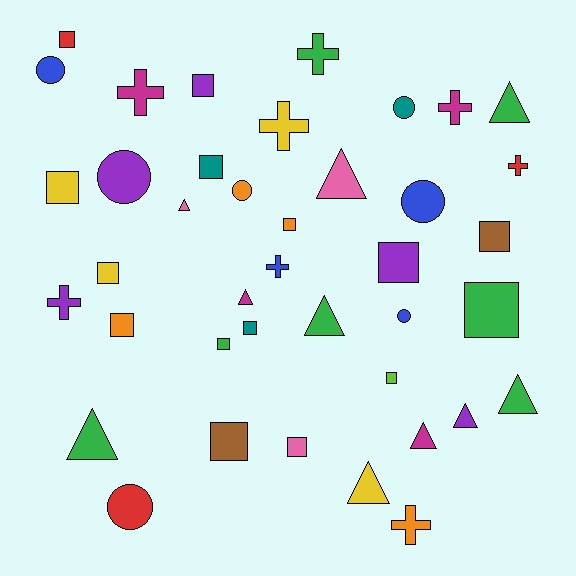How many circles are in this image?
There are 7 circles.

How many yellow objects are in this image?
There are 4 yellow objects.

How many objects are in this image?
There are 40 objects.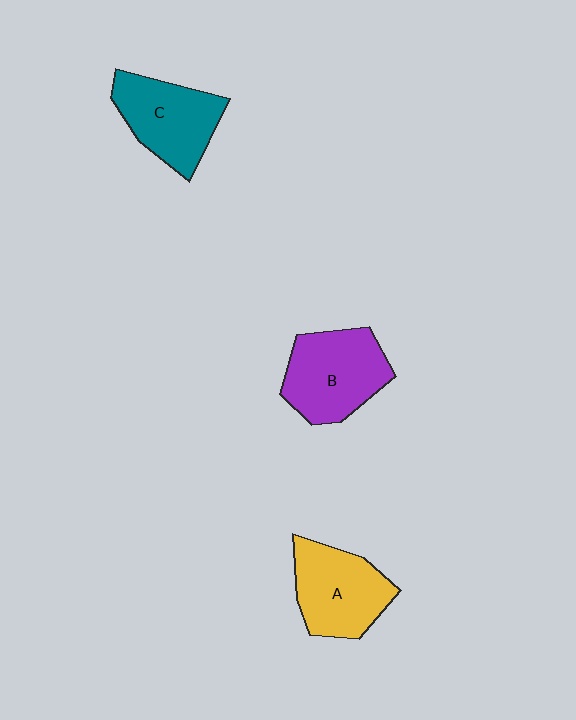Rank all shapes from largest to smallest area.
From largest to smallest: B (purple), A (yellow), C (teal).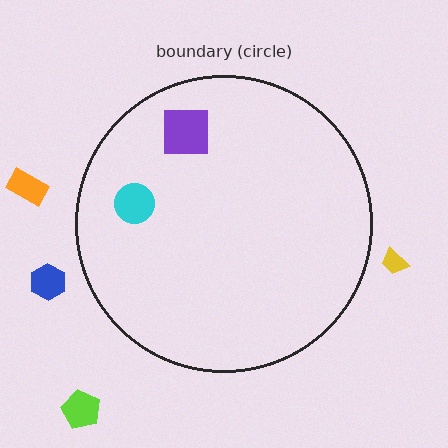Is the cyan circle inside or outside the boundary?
Inside.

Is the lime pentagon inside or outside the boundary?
Outside.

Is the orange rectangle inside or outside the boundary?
Outside.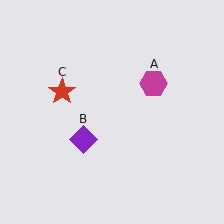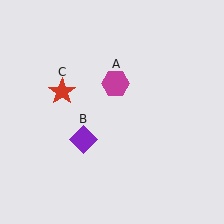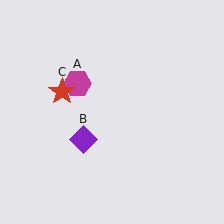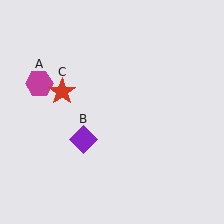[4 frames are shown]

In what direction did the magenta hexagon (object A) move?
The magenta hexagon (object A) moved left.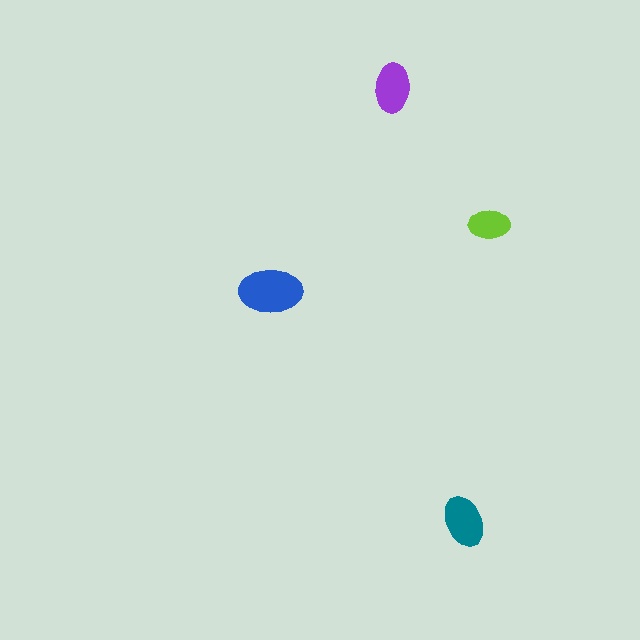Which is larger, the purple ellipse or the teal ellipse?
The teal one.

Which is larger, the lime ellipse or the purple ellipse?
The purple one.